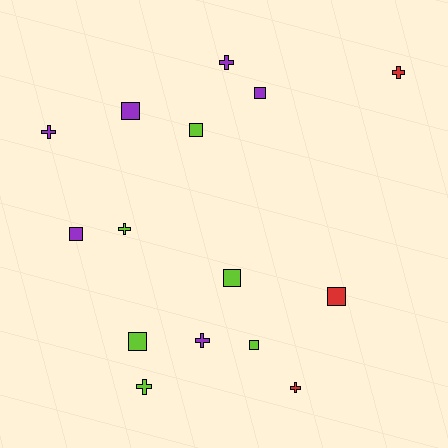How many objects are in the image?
There are 15 objects.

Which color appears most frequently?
Purple, with 6 objects.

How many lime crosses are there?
There are 2 lime crosses.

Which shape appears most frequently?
Square, with 8 objects.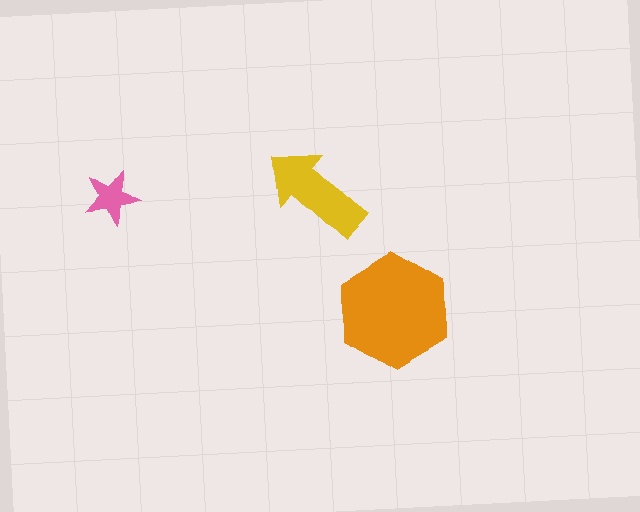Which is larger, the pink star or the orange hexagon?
The orange hexagon.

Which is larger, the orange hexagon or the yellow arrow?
The orange hexagon.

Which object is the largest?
The orange hexagon.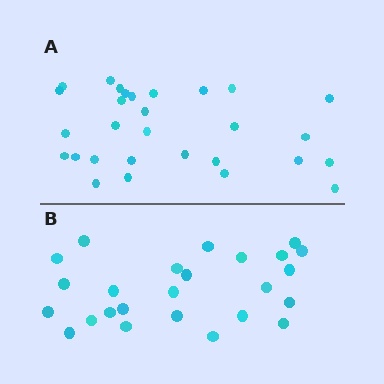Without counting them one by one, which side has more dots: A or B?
Region A (the top region) has more dots.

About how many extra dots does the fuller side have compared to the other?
Region A has about 4 more dots than region B.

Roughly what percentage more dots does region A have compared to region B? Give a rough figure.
About 15% more.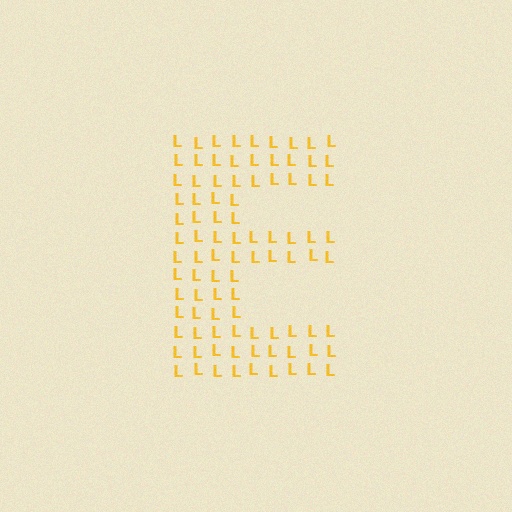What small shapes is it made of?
It is made of small letter L's.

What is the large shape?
The large shape is the letter E.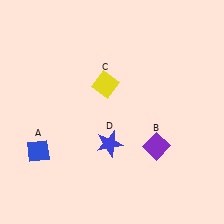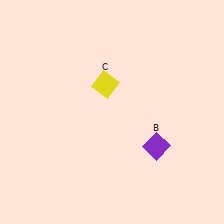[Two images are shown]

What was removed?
The blue star (D), the blue diamond (A) were removed in Image 2.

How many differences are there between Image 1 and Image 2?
There are 2 differences between the two images.